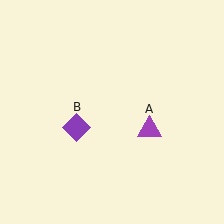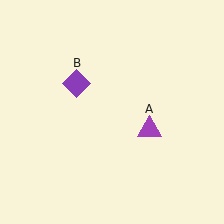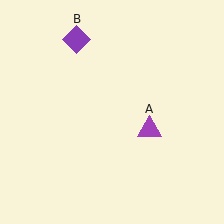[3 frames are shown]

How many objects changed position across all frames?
1 object changed position: purple diamond (object B).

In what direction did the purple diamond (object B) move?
The purple diamond (object B) moved up.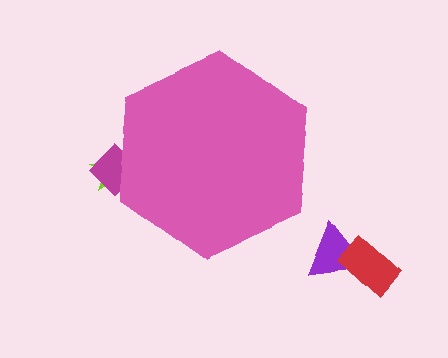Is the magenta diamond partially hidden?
Yes, the magenta diamond is partially hidden behind the pink hexagon.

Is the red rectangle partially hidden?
No, the red rectangle is fully visible.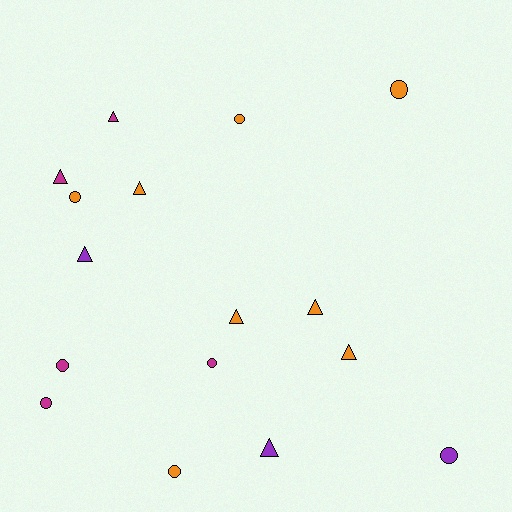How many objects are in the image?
There are 16 objects.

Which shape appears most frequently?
Circle, with 8 objects.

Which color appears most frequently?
Orange, with 8 objects.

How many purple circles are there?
There is 1 purple circle.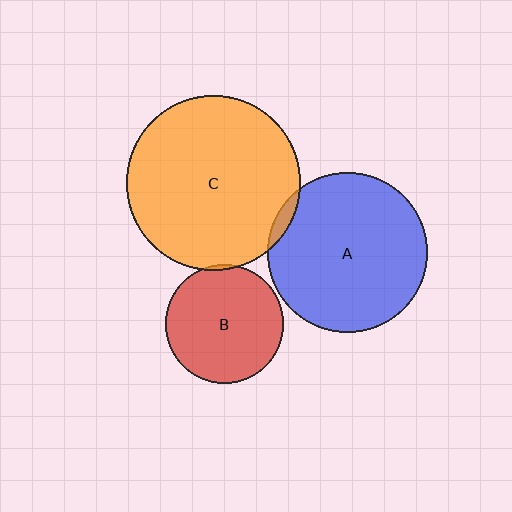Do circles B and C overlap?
Yes.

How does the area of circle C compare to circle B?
Approximately 2.2 times.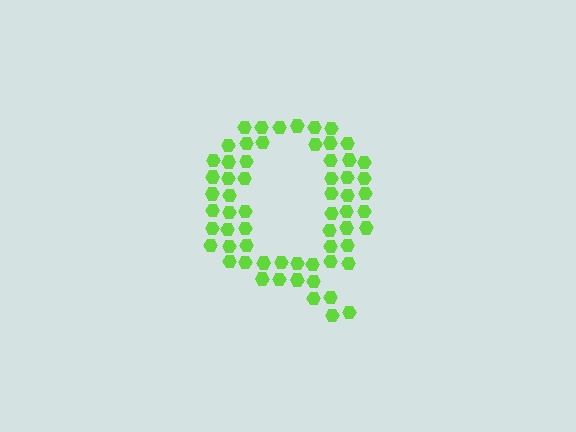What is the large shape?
The large shape is the letter Q.